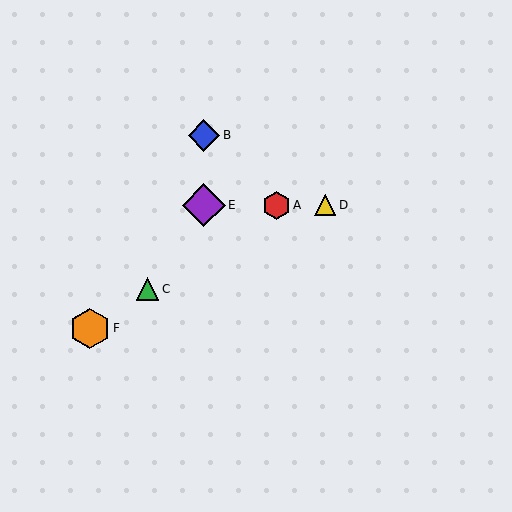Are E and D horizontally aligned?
Yes, both are at y≈205.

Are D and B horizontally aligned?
No, D is at y≈205 and B is at y≈135.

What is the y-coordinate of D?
Object D is at y≈205.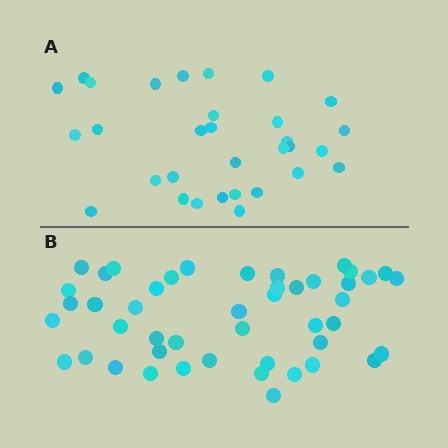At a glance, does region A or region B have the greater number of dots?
Region B (the bottom region) has more dots.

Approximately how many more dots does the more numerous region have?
Region B has approximately 15 more dots than region A.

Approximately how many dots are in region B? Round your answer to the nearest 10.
About 50 dots. (The exact count is 46, which rounds to 50.)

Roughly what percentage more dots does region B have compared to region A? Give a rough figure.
About 50% more.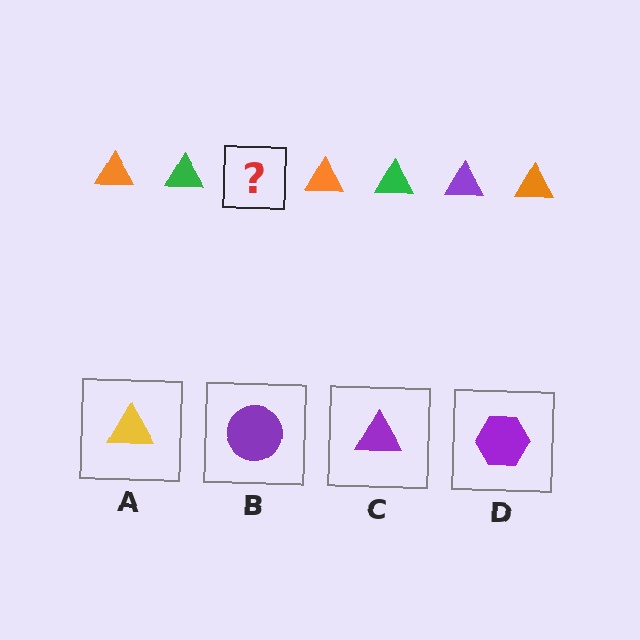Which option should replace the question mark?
Option C.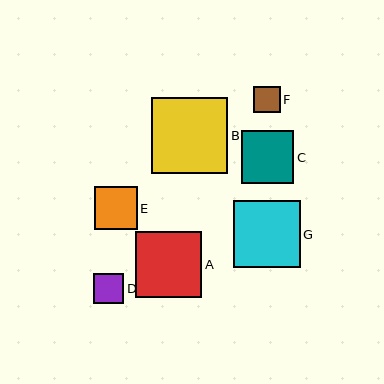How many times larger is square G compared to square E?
Square G is approximately 1.6 times the size of square E.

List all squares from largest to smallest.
From largest to smallest: B, G, A, C, E, D, F.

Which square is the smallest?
Square F is the smallest with a size of approximately 26 pixels.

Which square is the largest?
Square B is the largest with a size of approximately 76 pixels.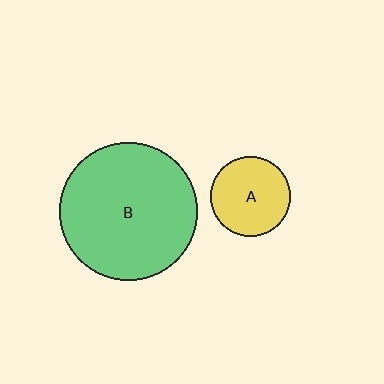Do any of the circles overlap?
No, none of the circles overlap.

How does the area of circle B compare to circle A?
Approximately 3.0 times.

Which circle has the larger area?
Circle B (green).